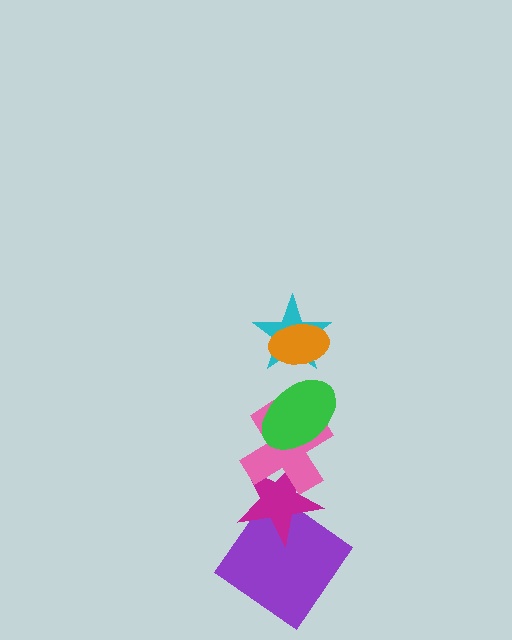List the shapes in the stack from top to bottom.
From top to bottom: the orange ellipse, the cyan star, the green ellipse, the pink cross, the magenta star, the purple diamond.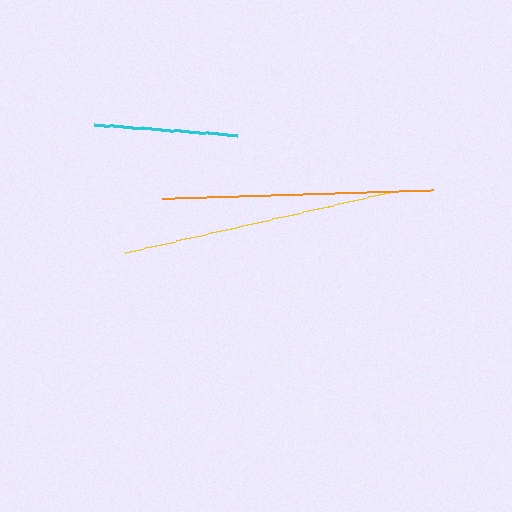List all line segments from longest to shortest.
From longest to shortest: yellow, orange, cyan.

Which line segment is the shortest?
The cyan line is the shortest at approximately 144 pixels.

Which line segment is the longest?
The yellow line is the longest at approximately 276 pixels.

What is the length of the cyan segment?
The cyan segment is approximately 144 pixels long.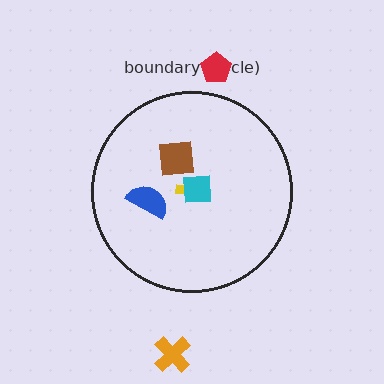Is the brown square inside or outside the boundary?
Inside.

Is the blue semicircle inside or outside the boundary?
Inside.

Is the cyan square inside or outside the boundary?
Inside.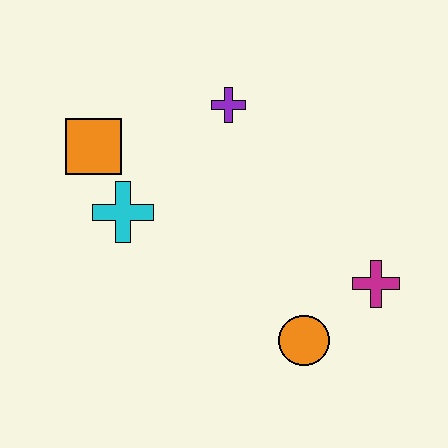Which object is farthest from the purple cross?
The orange circle is farthest from the purple cross.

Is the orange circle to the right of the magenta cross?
No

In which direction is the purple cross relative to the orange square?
The purple cross is to the right of the orange square.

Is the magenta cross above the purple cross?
No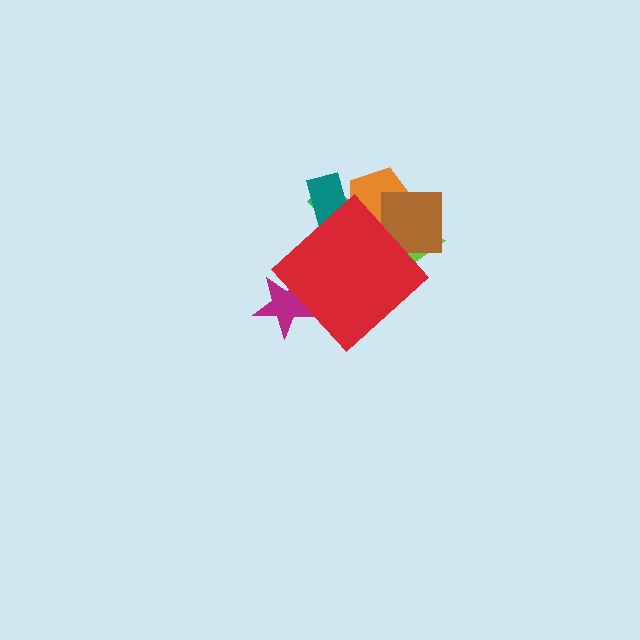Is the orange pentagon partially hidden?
Yes, the orange pentagon is partially hidden behind the red diamond.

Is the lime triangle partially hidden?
Yes, the lime triangle is partially hidden behind the red diamond.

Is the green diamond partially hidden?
Yes, the green diamond is partially hidden behind the red diamond.